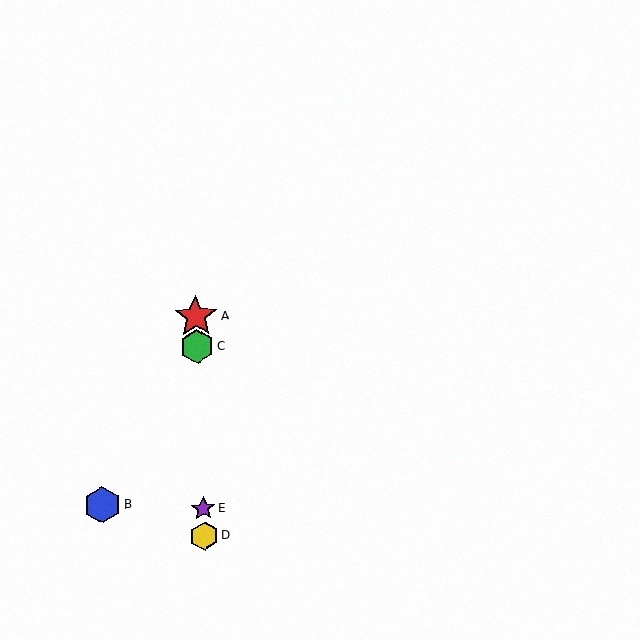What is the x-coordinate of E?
Object E is at x≈203.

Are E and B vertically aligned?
No, E is at x≈203 and B is at x≈103.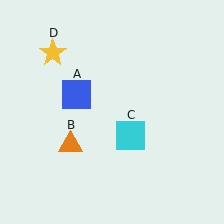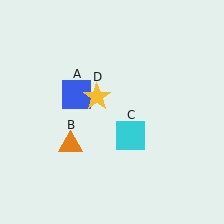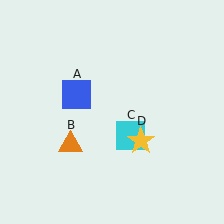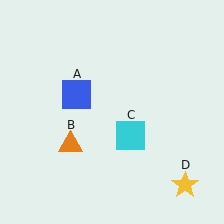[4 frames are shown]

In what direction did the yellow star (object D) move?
The yellow star (object D) moved down and to the right.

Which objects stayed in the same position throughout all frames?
Blue square (object A) and orange triangle (object B) and cyan square (object C) remained stationary.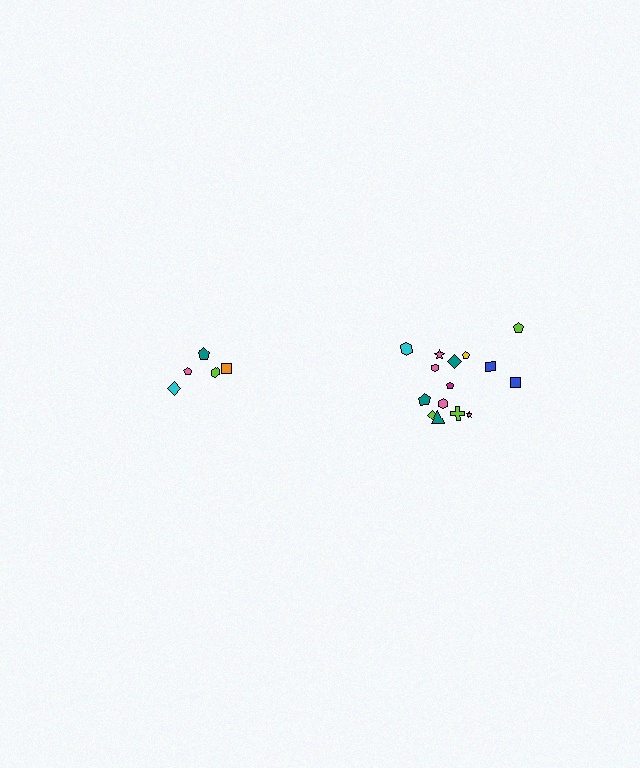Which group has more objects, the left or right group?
The right group.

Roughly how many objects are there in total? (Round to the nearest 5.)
Roughly 20 objects in total.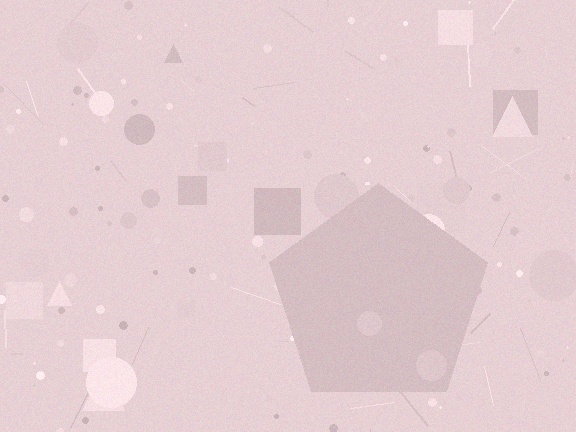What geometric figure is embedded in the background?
A pentagon is embedded in the background.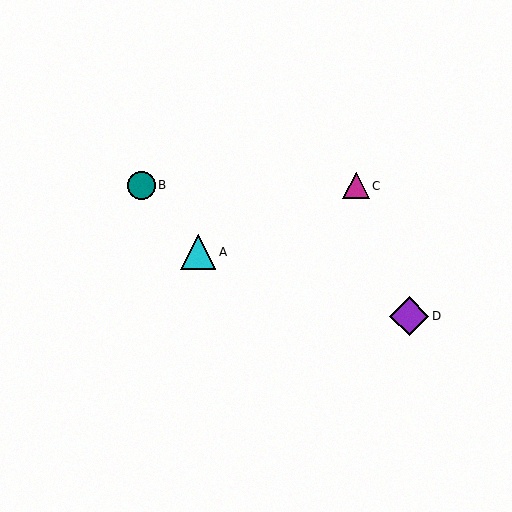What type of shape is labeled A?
Shape A is a cyan triangle.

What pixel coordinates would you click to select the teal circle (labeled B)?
Click at (141, 185) to select the teal circle B.